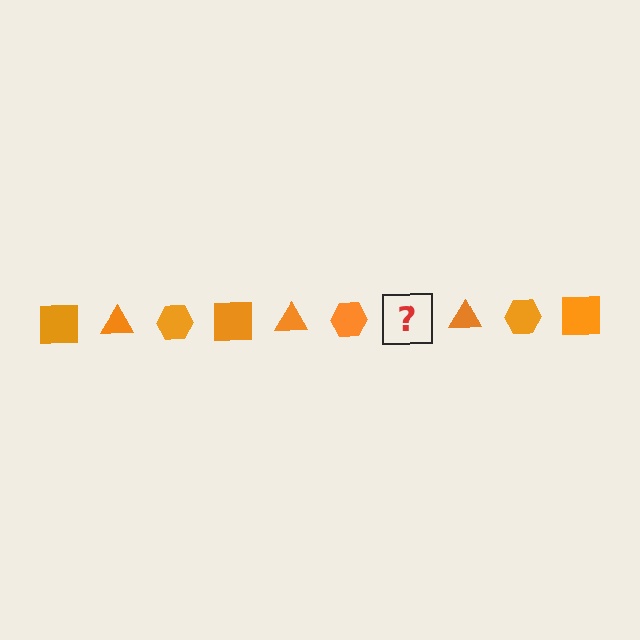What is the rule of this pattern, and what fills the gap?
The rule is that the pattern cycles through square, triangle, hexagon shapes in orange. The gap should be filled with an orange square.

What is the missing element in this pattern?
The missing element is an orange square.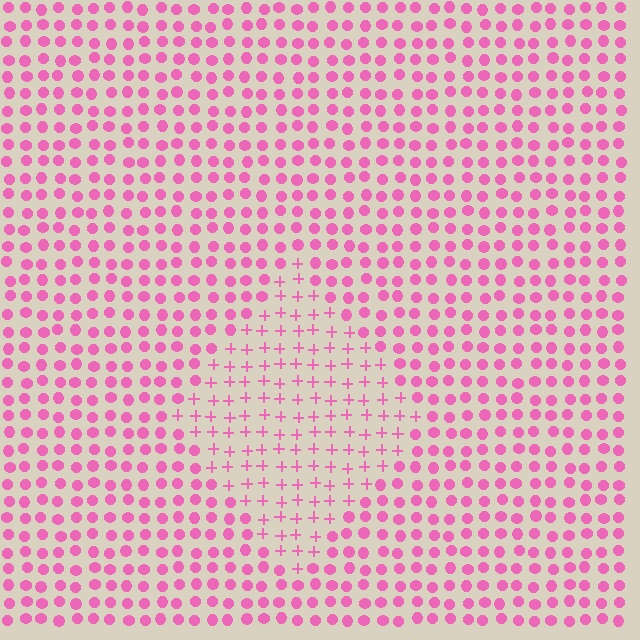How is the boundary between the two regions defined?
The boundary is defined by a change in element shape: plus signs inside vs. circles outside. All elements share the same color and spacing.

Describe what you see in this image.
The image is filled with small pink elements arranged in a uniform grid. A diamond-shaped region contains plus signs, while the surrounding area contains circles. The boundary is defined purely by the change in element shape.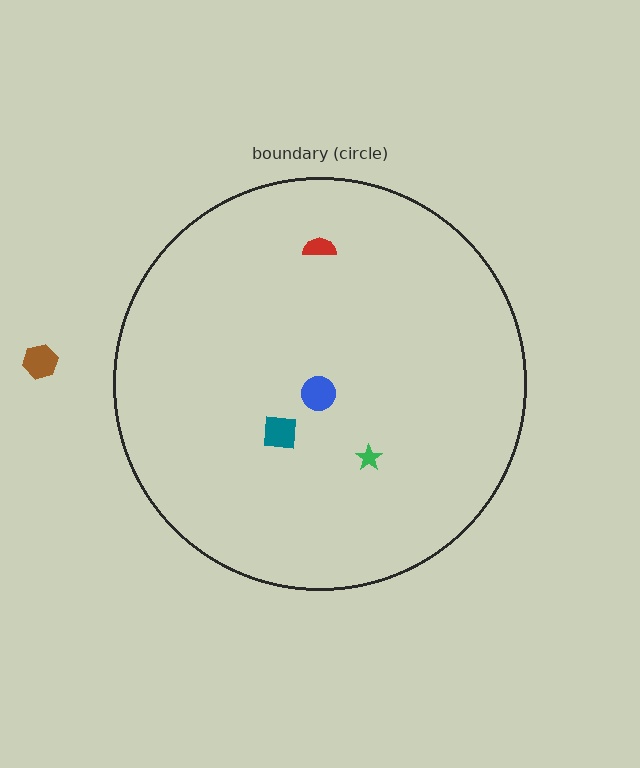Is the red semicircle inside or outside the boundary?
Inside.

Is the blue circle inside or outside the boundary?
Inside.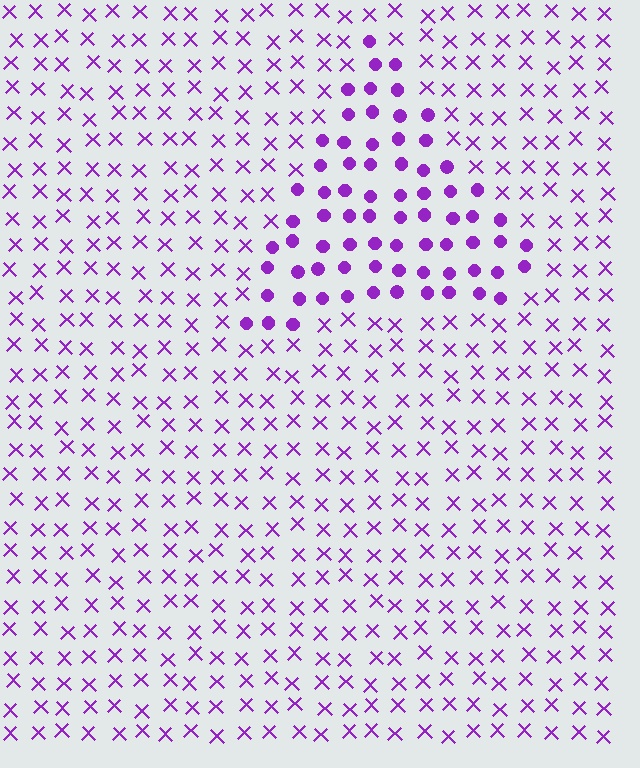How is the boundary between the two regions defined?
The boundary is defined by a change in element shape: circles inside vs. X marks outside. All elements share the same color and spacing.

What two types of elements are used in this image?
The image uses circles inside the triangle region and X marks outside it.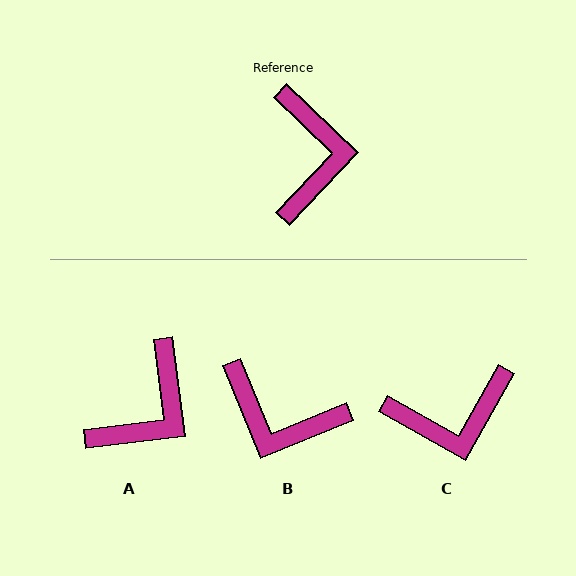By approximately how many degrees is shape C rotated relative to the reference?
Approximately 76 degrees clockwise.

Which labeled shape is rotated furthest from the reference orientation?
B, about 114 degrees away.